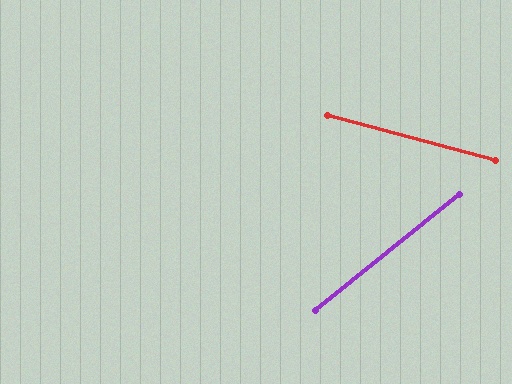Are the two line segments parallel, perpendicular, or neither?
Neither parallel nor perpendicular — they differ by about 54°.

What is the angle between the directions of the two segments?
Approximately 54 degrees.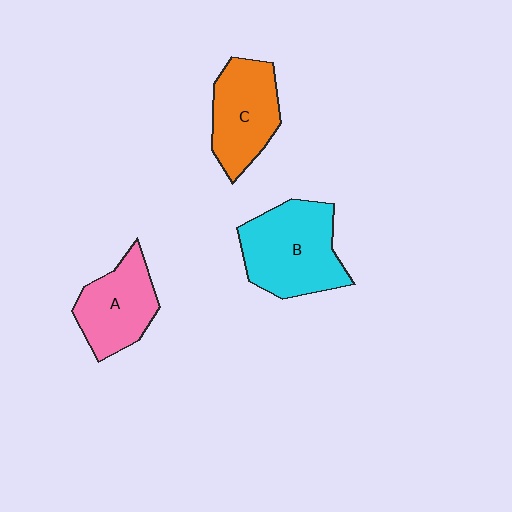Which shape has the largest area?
Shape B (cyan).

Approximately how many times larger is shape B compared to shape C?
Approximately 1.3 times.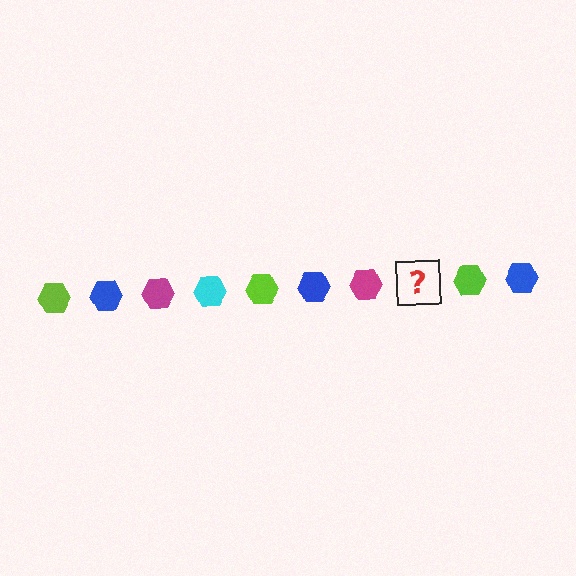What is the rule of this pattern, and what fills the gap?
The rule is that the pattern cycles through lime, blue, magenta, cyan hexagons. The gap should be filled with a cyan hexagon.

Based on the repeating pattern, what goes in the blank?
The blank should be a cyan hexagon.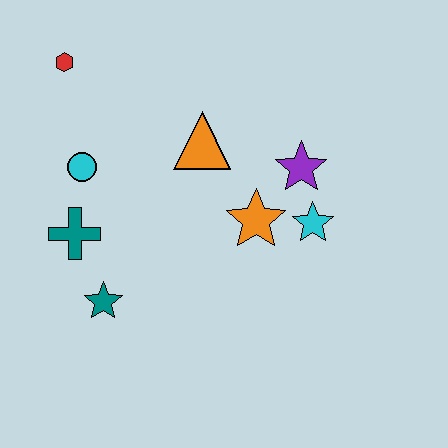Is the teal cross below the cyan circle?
Yes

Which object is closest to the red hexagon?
The cyan circle is closest to the red hexagon.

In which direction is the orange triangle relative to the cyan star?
The orange triangle is to the left of the cyan star.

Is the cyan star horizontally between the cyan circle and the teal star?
No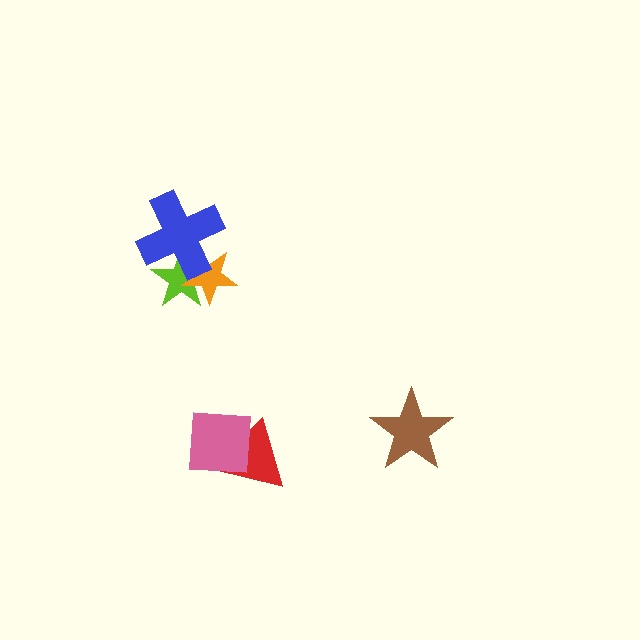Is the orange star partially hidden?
Yes, it is partially covered by another shape.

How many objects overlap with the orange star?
2 objects overlap with the orange star.